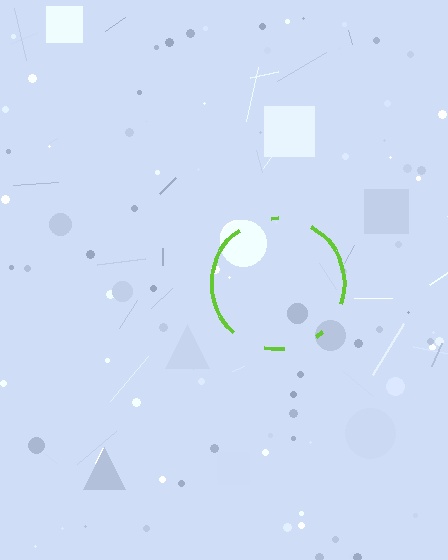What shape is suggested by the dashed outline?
The dashed outline suggests a circle.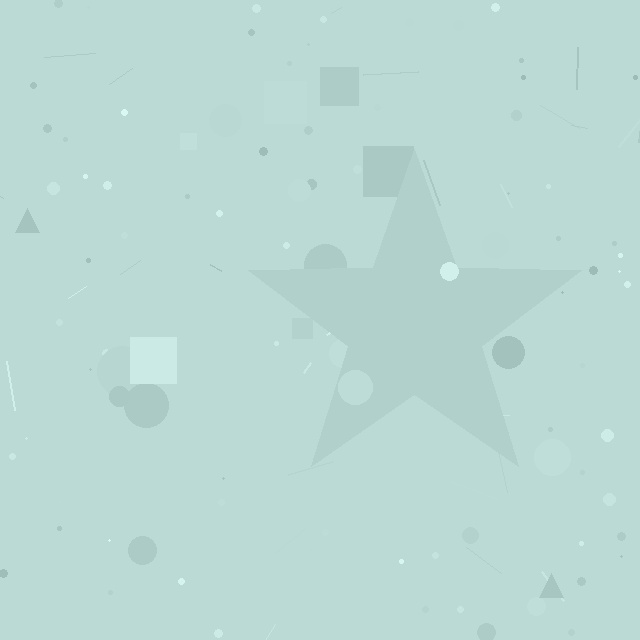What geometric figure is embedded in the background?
A star is embedded in the background.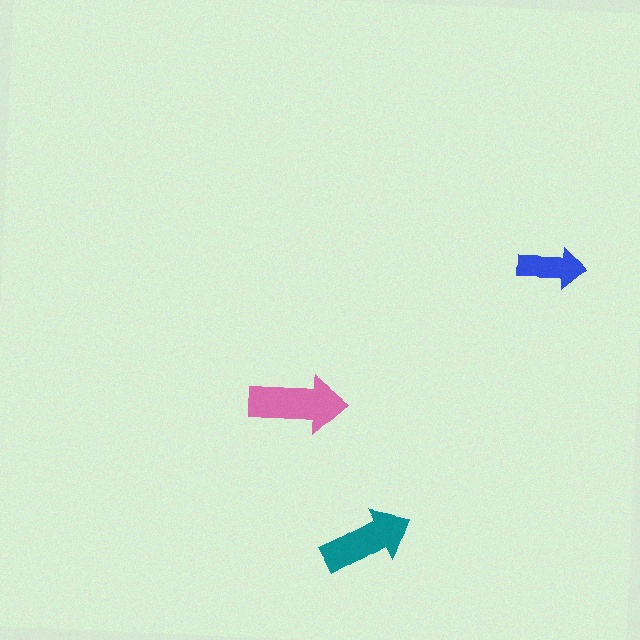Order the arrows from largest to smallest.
the pink one, the teal one, the blue one.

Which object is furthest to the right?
The blue arrow is rightmost.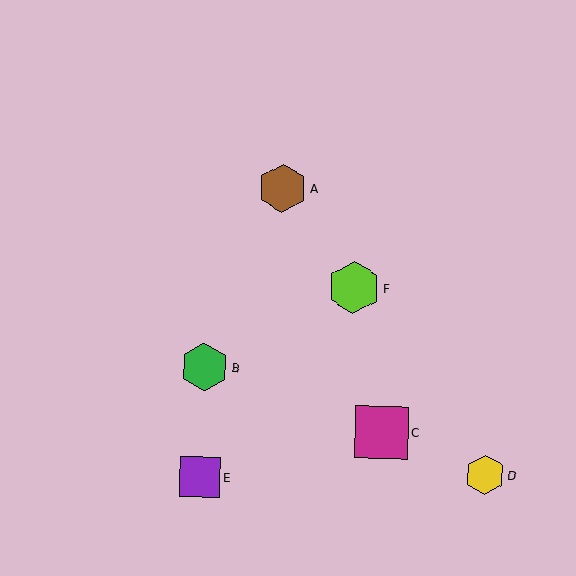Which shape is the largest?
The magenta square (labeled C) is the largest.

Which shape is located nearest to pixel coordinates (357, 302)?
The lime hexagon (labeled F) at (354, 288) is nearest to that location.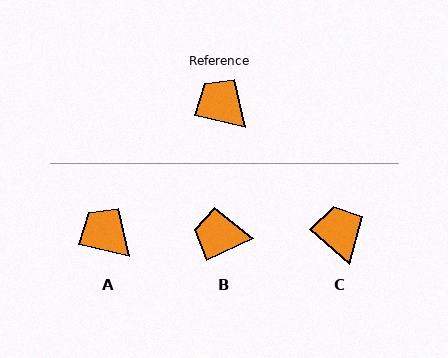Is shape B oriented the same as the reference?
No, it is off by about 38 degrees.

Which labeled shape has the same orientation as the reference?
A.